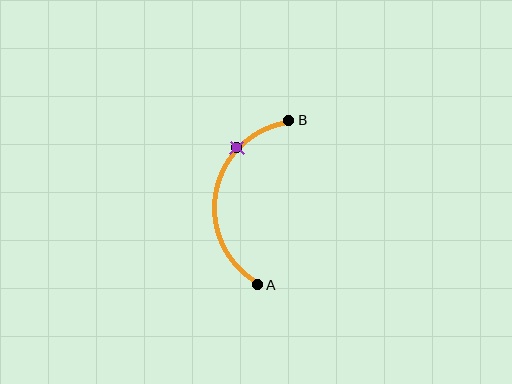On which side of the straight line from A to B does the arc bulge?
The arc bulges to the left of the straight line connecting A and B.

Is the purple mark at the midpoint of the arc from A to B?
No. The purple mark lies on the arc but is closer to endpoint B. The arc midpoint would be at the point on the curve equidistant along the arc from both A and B.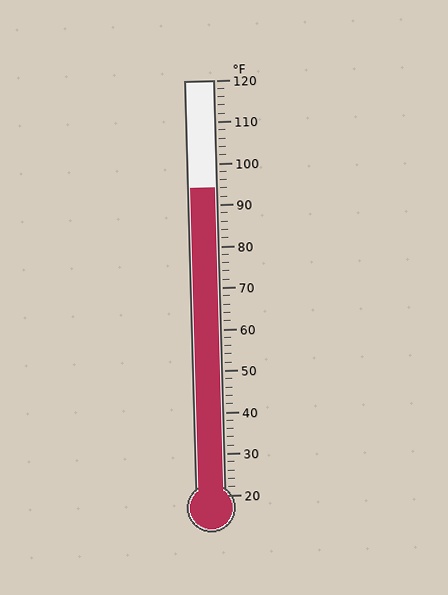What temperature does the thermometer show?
The thermometer shows approximately 94°F.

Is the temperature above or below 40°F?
The temperature is above 40°F.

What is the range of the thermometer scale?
The thermometer scale ranges from 20°F to 120°F.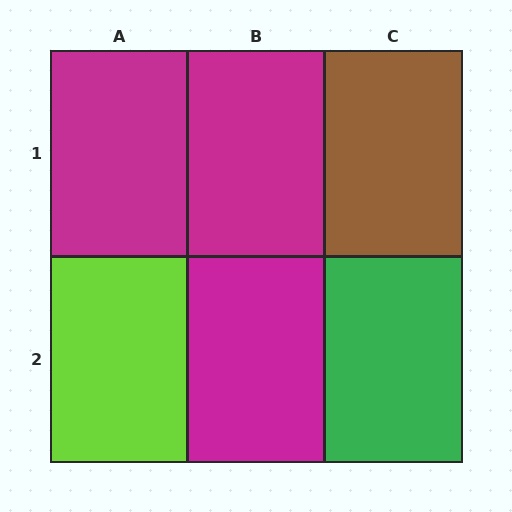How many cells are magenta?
3 cells are magenta.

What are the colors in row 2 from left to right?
Lime, magenta, green.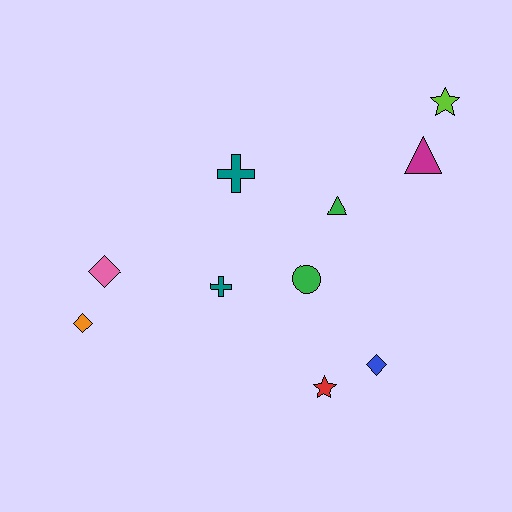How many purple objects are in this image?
There are no purple objects.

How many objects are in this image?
There are 10 objects.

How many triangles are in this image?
There are 2 triangles.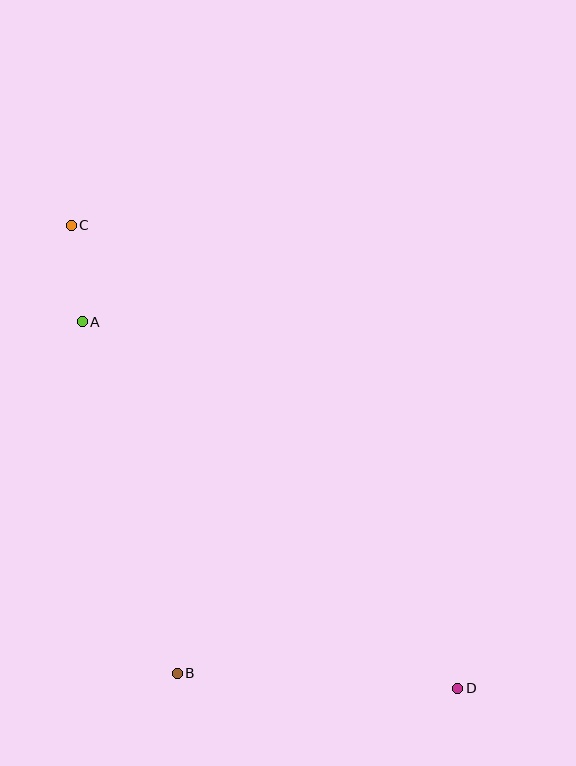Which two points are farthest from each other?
Points C and D are farthest from each other.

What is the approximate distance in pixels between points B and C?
The distance between B and C is approximately 461 pixels.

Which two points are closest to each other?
Points A and C are closest to each other.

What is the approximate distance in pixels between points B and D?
The distance between B and D is approximately 281 pixels.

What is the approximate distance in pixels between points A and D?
The distance between A and D is approximately 524 pixels.